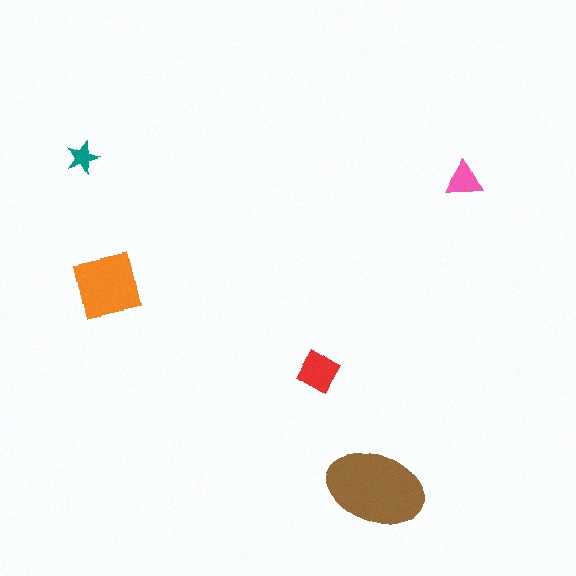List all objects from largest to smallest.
The brown ellipse, the orange square, the red diamond, the pink triangle, the teal star.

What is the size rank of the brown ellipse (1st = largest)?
1st.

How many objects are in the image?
There are 5 objects in the image.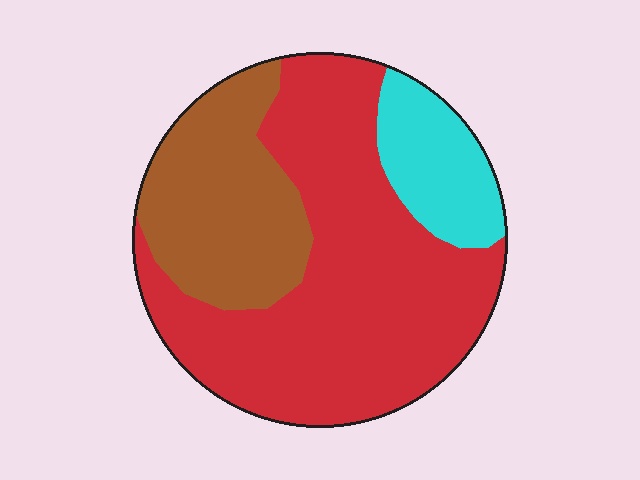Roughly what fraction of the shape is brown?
Brown takes up about one quarter (1/4) of the shape.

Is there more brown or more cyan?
Brown.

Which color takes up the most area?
Red, at roughly 60%.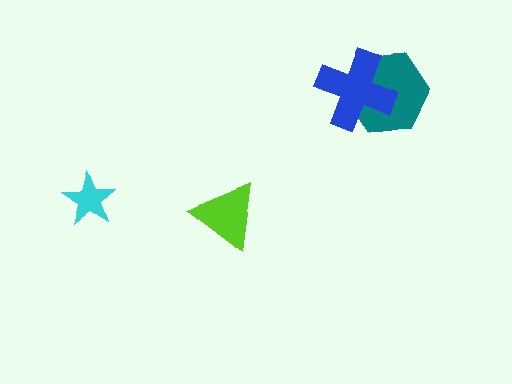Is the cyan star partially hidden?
No, no other shape covers it.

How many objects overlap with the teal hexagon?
1 object overlaps with the teal hexagon.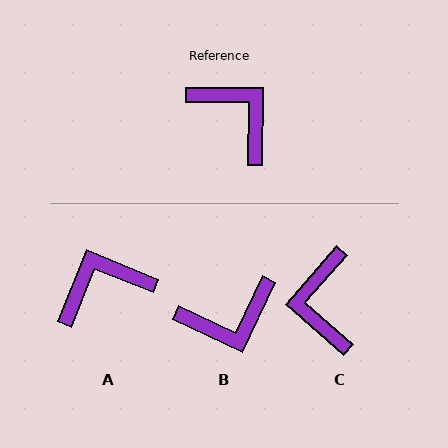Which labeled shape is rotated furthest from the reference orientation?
C, about 139 degrees away.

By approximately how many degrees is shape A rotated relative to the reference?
Approximately 68 degrees counter-clockwise.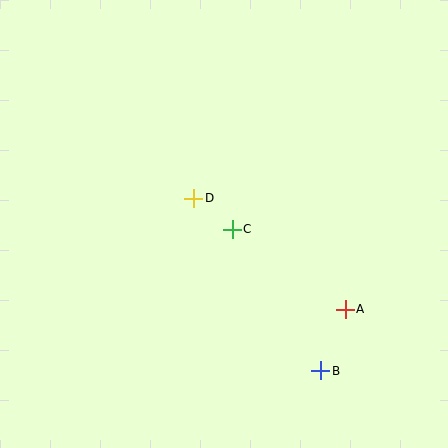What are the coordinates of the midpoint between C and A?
The midpoint between C and A is at (289, 269).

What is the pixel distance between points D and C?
The distance between D and C is 49 pixels.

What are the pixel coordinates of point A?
Point A is at (345, 309).